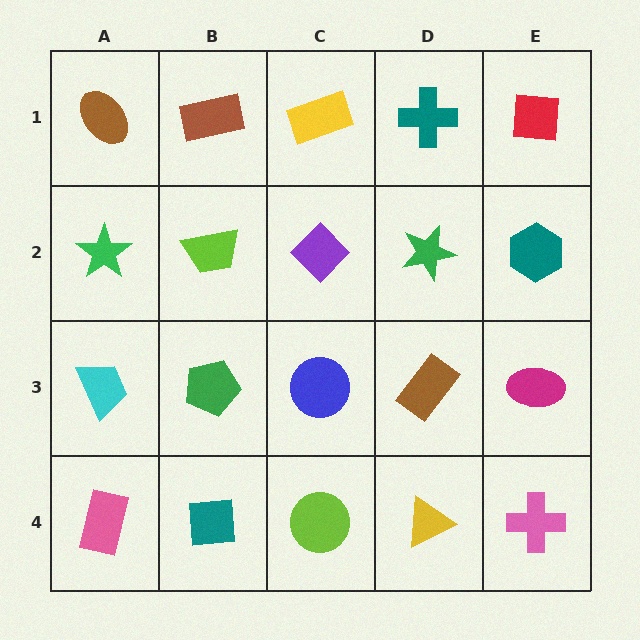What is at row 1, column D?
A teal cross.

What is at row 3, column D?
A brown rectangle.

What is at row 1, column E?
A red square.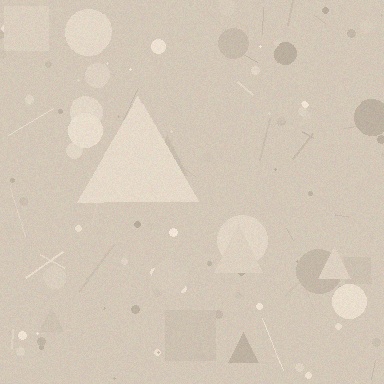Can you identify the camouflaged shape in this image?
The camouflaged shape is a triangle.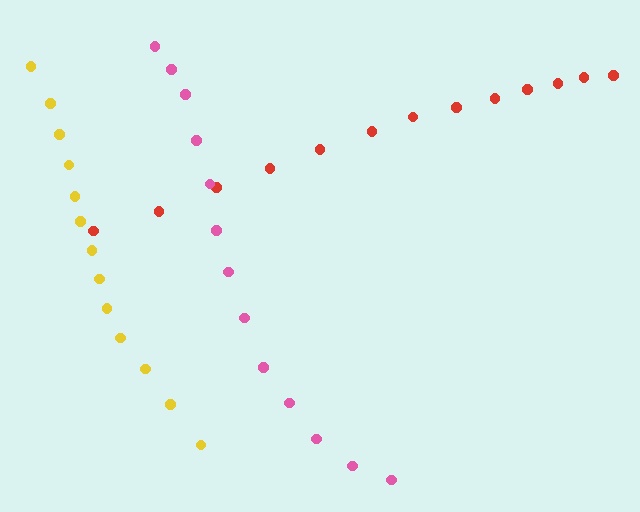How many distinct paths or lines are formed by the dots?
There are 3 distinct paths.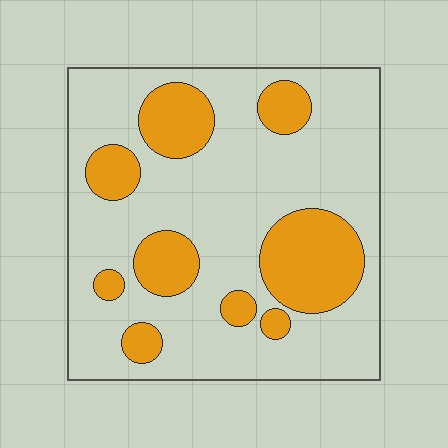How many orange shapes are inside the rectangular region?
9.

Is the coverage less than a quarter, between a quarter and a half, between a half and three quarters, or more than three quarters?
Between a quarter and a half.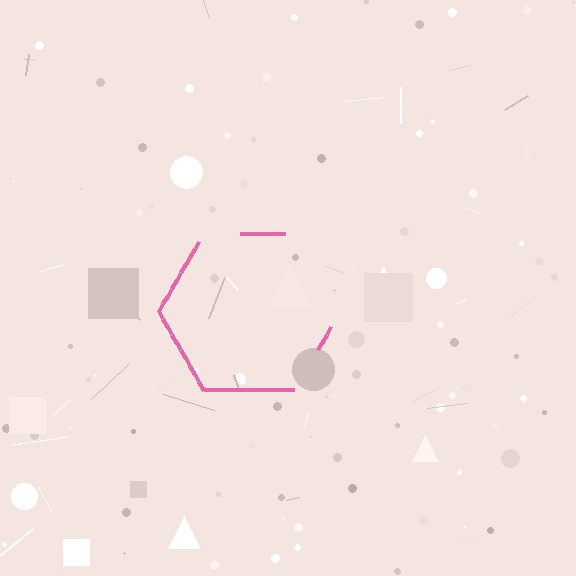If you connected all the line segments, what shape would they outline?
They would outline a hexagon.